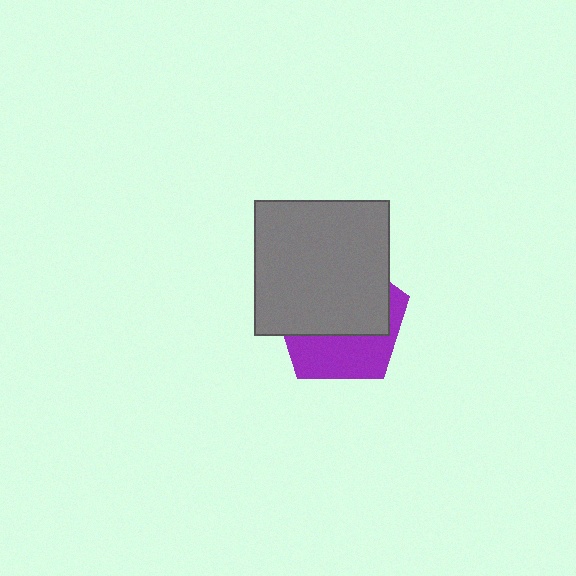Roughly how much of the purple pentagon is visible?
A small part of it is visible (roughly 40%).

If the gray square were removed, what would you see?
You would see the complete purple pentagon.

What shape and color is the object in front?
The object in front is a gray square.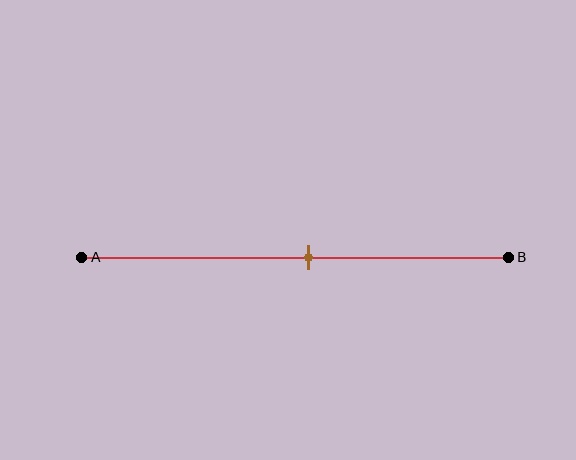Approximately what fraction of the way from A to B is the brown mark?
The brown mark is approximately 55% of the way from A to B.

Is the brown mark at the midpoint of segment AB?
No, the mark is at about 55% from A, not at the 50% midpoint.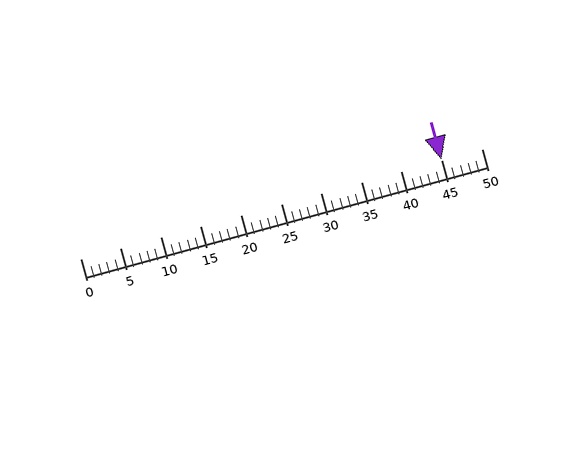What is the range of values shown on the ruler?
The ruler shows values from 0 to 50.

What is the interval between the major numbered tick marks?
The major tick marks are spaced 5 units apart.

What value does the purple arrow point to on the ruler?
The purple arrow points to approximately 45.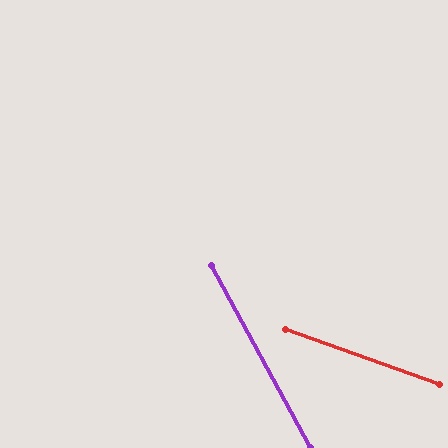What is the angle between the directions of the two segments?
Approximately 42 degrees.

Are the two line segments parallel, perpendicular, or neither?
Neither parallel nor perpendicular — they differ by about 42°.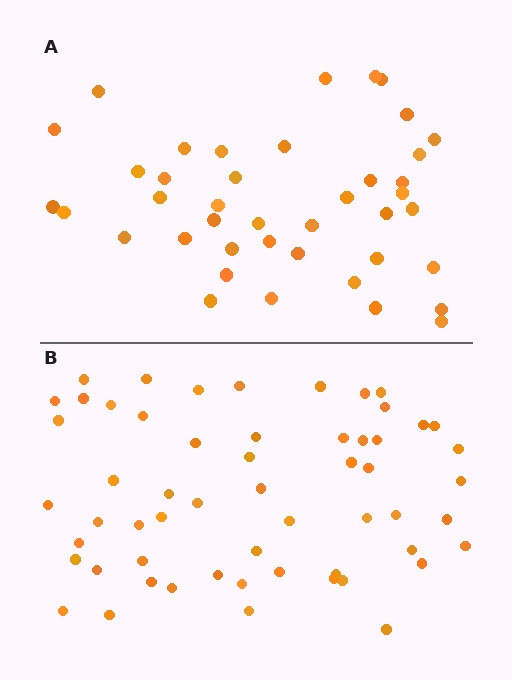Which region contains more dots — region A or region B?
Region B (the bottom region) has more dots.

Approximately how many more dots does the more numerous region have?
Region B has approximately 15 more dots than region A.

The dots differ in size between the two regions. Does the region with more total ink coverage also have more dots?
No. Region A has more total ink coverage because its dots are larger, but region B actually contains more individual dots. Total area can be misleading — the number of items is what matters here.